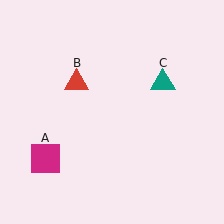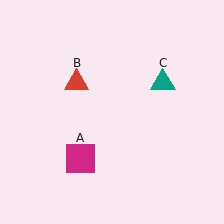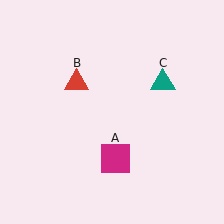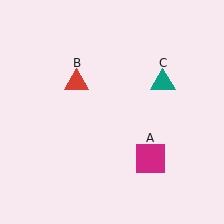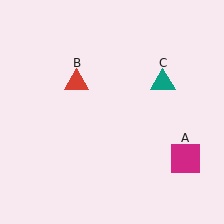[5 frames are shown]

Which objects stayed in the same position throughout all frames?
Red triangle (object B) and teal triangle (object C) remained stationary.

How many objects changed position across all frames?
1 object changed position: magenta square (object A).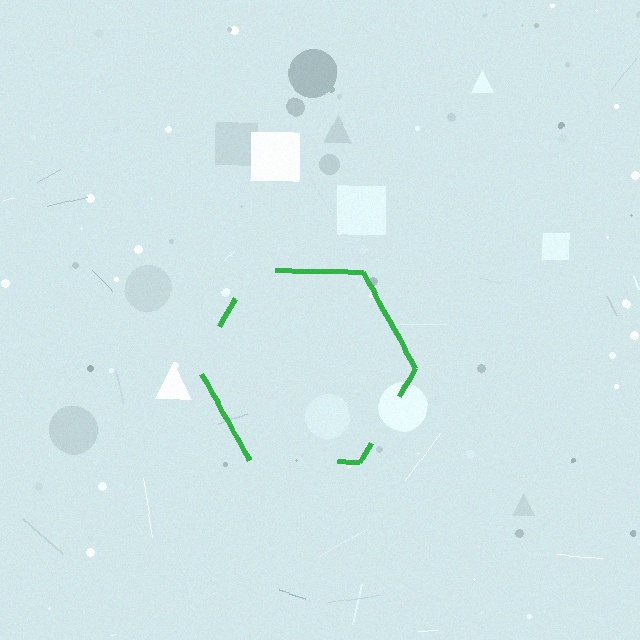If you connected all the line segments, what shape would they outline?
They would outline a hexagon.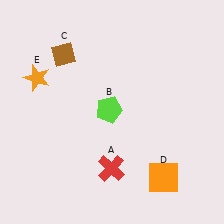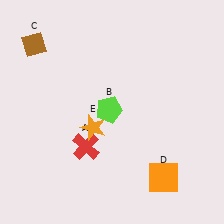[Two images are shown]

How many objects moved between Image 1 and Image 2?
3 objects moved between the two images.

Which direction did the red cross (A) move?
The red cross (A) moved left.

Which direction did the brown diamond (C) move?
The brown diamond (C) moved left.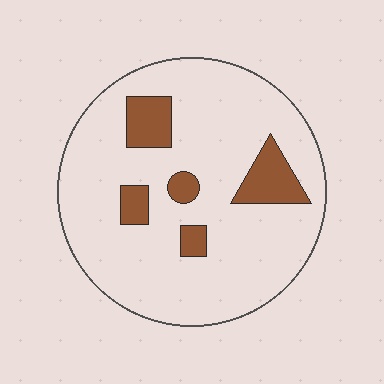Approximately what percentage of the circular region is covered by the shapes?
Approximately 15%.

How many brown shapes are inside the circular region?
5.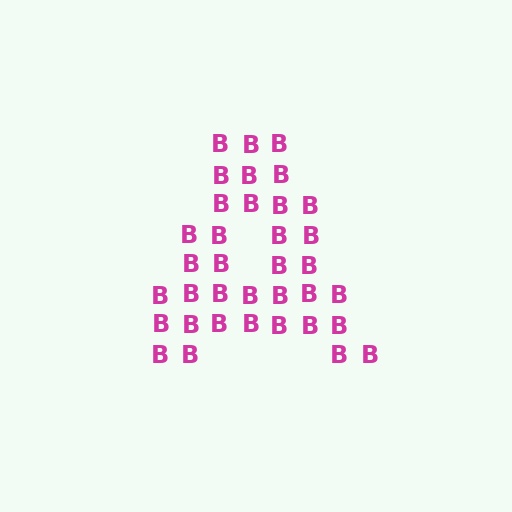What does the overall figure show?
The overall figure shows the letter A.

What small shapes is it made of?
It is made of small letter B's.